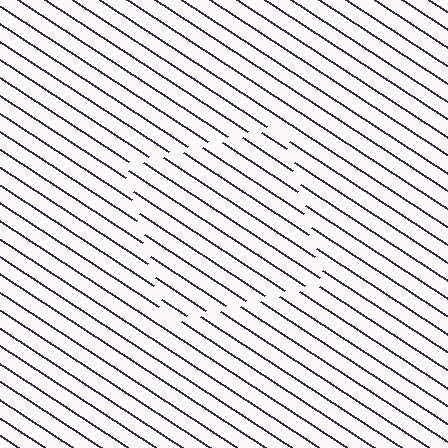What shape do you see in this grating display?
An illusory square. The interior of the shape contains the same grating, shifted by half a period — the contour is defined by the phase discontinuity where line-ends from the inner and outer gratings abut.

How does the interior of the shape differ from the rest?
The interior of the shape contains the same grating, shifted by half a period — the contour is defined by the phase discontinuity where line-ends from the inner and outer gratings abut.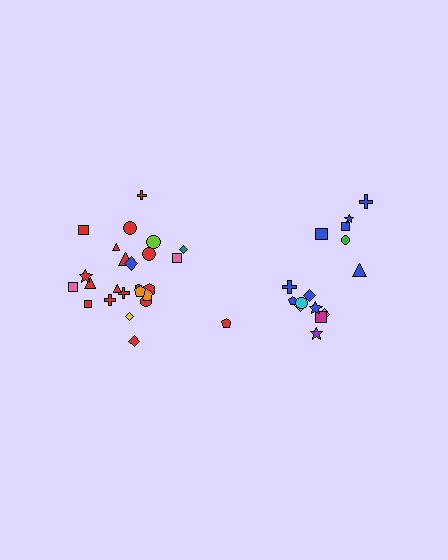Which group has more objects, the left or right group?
The left group.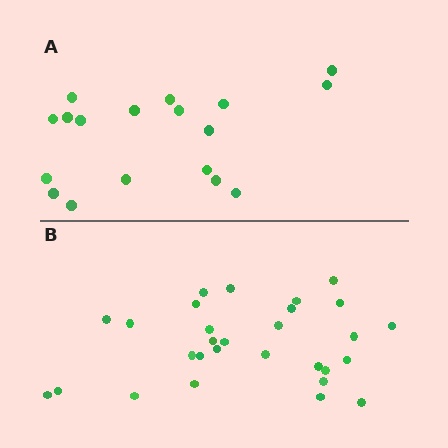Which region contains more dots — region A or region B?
Region B (the bottom region) has more dots.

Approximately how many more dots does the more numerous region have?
Region B has roughly 12 or so more dots than region A.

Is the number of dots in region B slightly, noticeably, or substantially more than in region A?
Region B has substantially more. The ratio is roughly 1.6 to 1.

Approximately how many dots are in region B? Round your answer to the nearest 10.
About 30 dots. (The exact count is 29, which rounds to 30.)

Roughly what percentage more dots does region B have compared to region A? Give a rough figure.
About 60% more.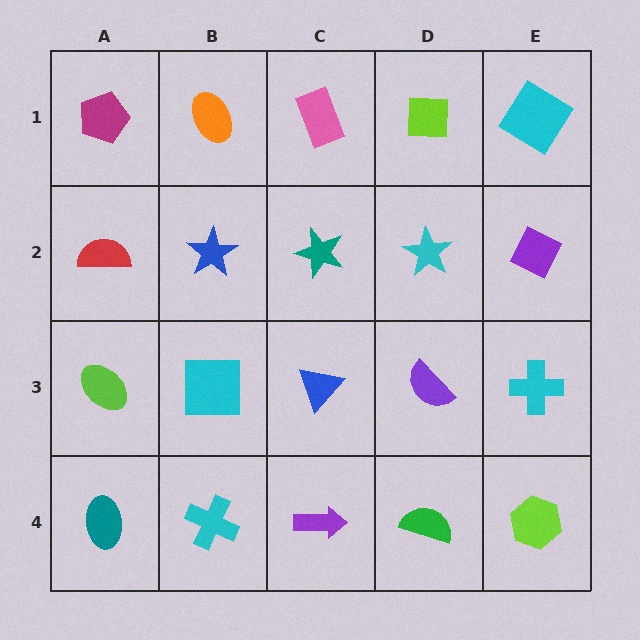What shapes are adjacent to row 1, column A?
A red semicircle (row 2, column A), an orange ellipse (row 1, column B).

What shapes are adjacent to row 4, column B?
A cyan square (row 3, column B), a teal ellipse (row 4, column A), a purple arrow (row 4, column C).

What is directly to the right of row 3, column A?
A cyan square.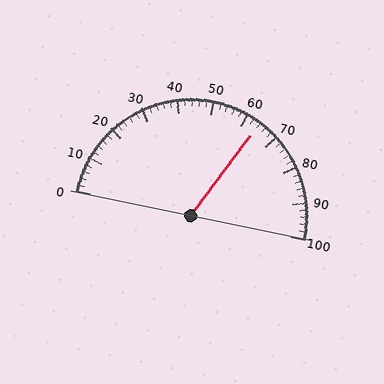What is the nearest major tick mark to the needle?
The nearest major tick mark is 60.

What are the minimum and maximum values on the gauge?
The gauge ranges from 0 to 100.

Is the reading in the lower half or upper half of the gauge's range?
The reading is in the upper half of the range (0 to 100).